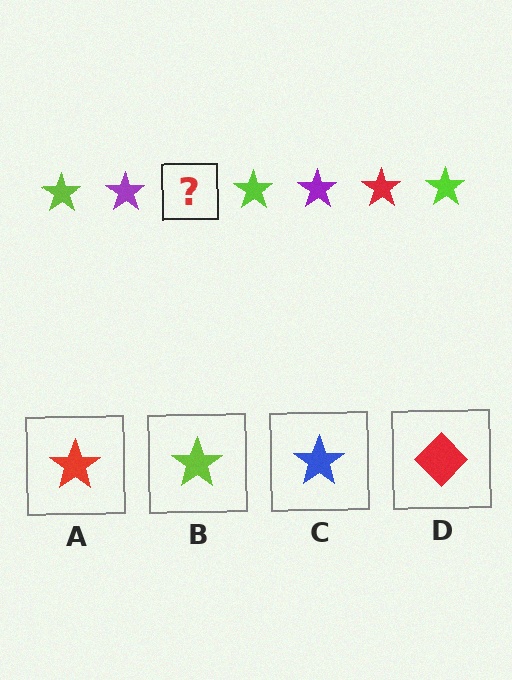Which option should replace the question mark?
Option A.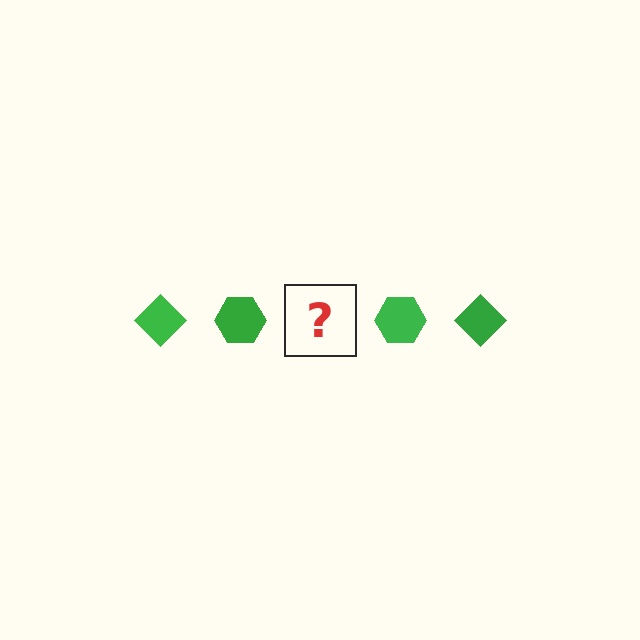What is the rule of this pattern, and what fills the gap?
The rule is that the pattern cycles through diamond, hexagon shapes in green. The gap should be filled with a green diamond.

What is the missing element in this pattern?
The missing element is a green diamond.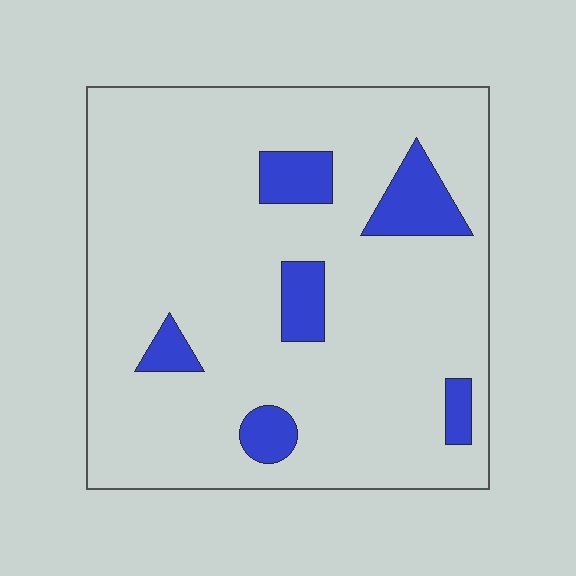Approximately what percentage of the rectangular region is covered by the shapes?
Approximately 10%.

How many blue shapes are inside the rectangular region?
6.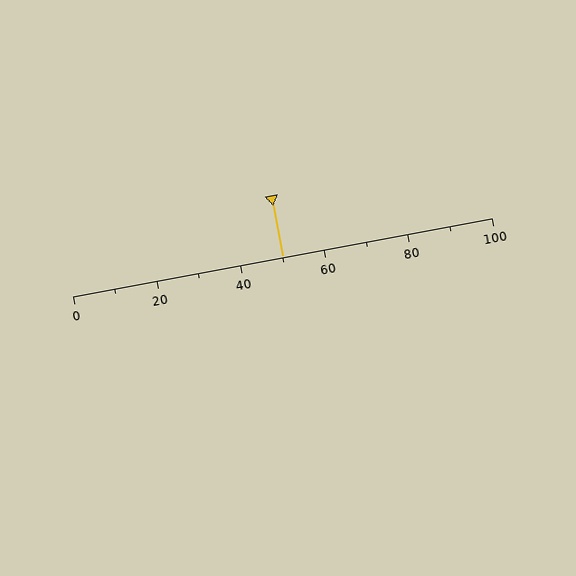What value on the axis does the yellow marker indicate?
The marker indicates approximately 50.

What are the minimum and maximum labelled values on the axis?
The axis runs from 0 to 100.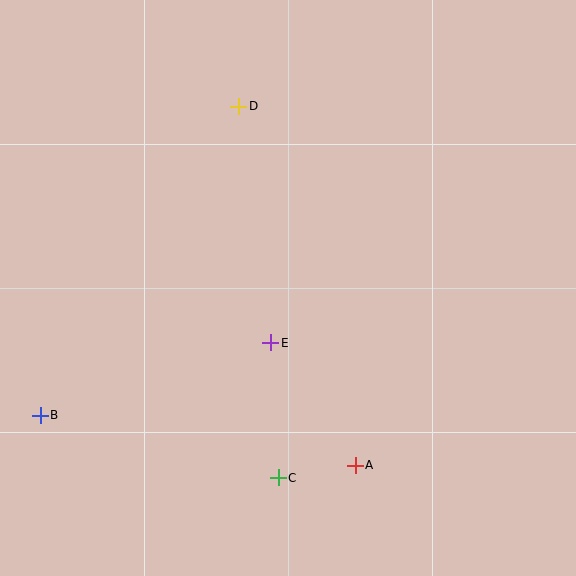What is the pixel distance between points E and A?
The distance between E and A is 149 pixels.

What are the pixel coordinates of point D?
Point D is at (239, 106).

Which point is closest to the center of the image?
Point E at (271, 343) is closest to the center.